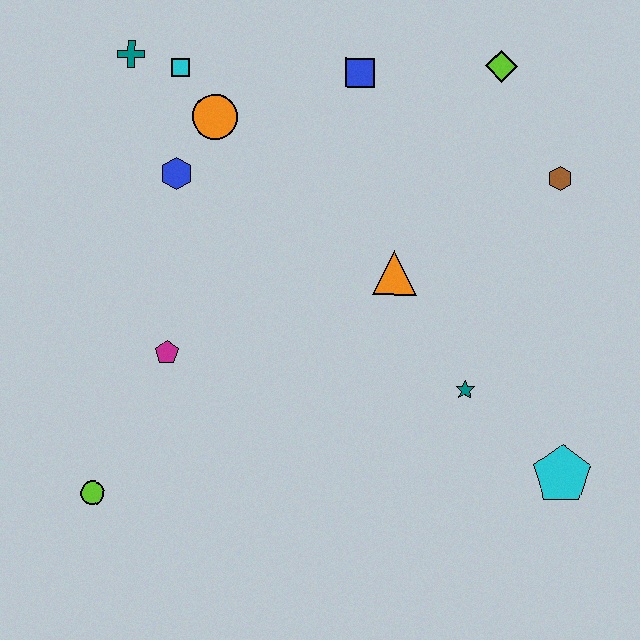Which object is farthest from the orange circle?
The cyan pentagon is farthest from the orange circle.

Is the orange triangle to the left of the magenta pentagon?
No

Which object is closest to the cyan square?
The teal cross is closest to the cyan square.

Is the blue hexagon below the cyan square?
Yes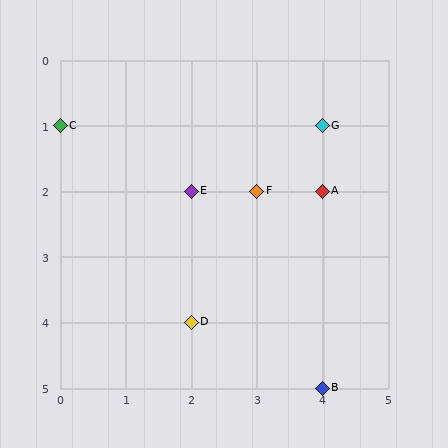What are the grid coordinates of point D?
Point D is at grid coordinates (2, 4).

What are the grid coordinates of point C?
Point C is at grid coordinates (0, 1).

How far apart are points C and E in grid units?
Points C and E are 2 columns and 1 row apart (about 2.2 grid units diagonally).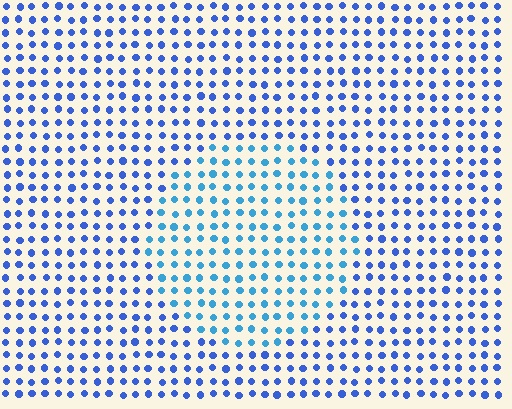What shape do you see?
I see a circle.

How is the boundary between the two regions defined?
The boundary is defined purely by a slight shift in hue (about 26 degrees). Spacing, size, and orientation are identical on both sides.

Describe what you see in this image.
The image is filled with small blue elements in a uniform arrangement. A circle-shaped region is visible where the elements are tinted to a slightly different hue, forming a subtle color boundary.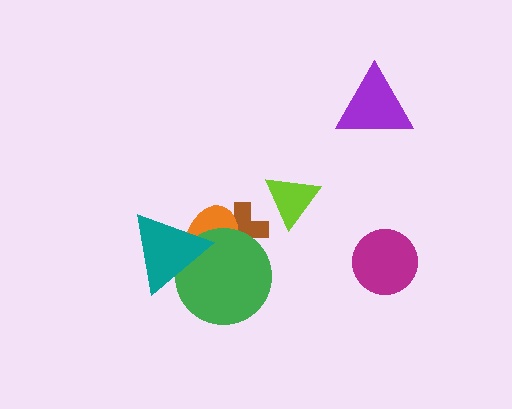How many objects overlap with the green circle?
3 objects overlap with the green circle.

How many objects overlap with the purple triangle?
0 objects overlap with the purple triangle.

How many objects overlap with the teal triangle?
2 objects overlap with the teal triangle.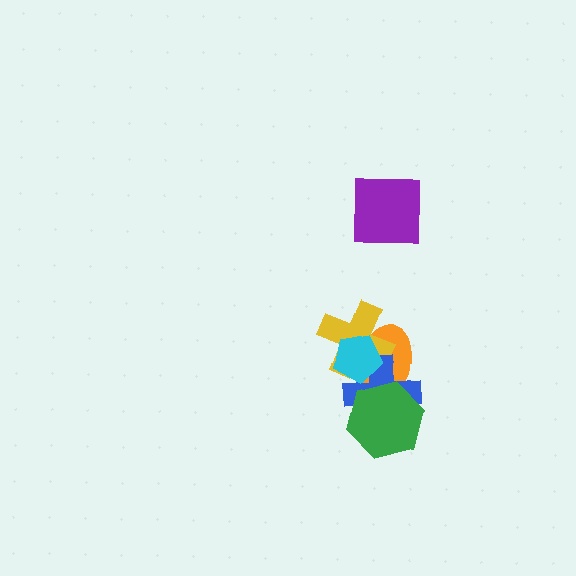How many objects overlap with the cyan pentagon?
3 objects overlap with the cyan pentagon.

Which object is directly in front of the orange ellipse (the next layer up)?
The yellow cross is directly in front of the orange ellipse.